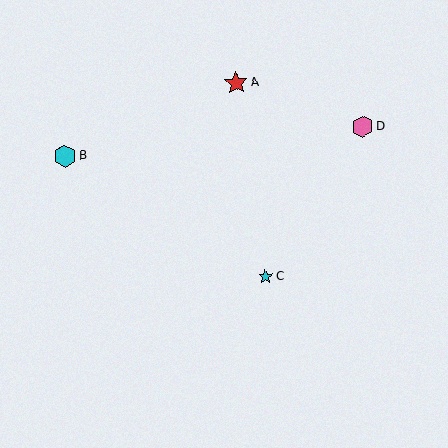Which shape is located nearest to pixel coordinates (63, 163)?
The cyan hexagon (labeled B) at (65, 156) is nearest to that location.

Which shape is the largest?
The red star (labeled A) is the largest.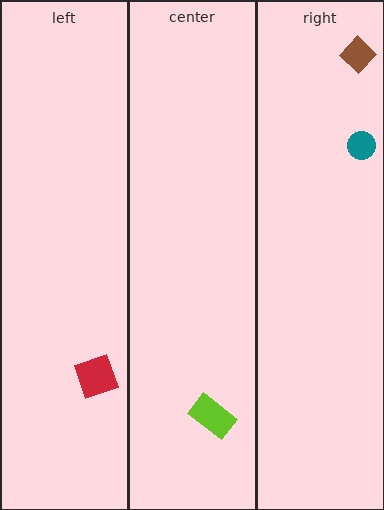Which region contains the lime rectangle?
The center region.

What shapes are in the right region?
The brown diamond, the teal circle.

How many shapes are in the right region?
2.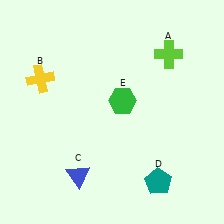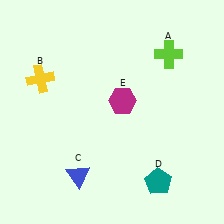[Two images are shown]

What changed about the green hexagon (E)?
In Image 1, E is green. In Image 2, it changed to magenta.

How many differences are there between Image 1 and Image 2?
There is 1 difference between the two images.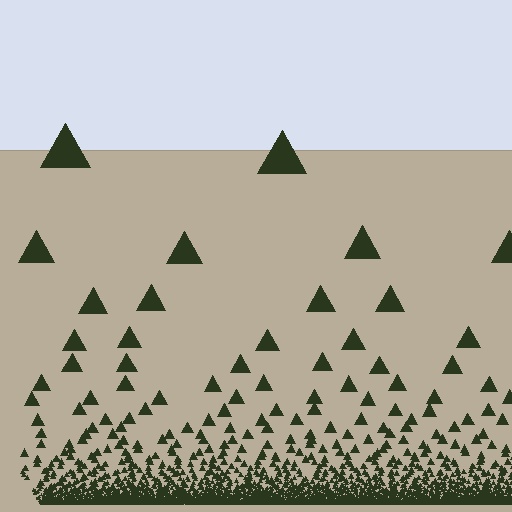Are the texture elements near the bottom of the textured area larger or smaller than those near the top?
Smaller. The gradient is inverted — elements near the bottom are smaller and denser.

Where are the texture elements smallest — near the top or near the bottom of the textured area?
Near the bottom.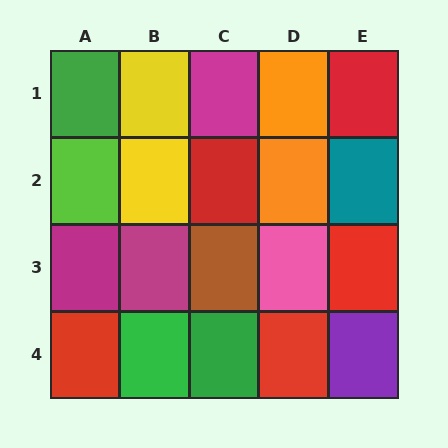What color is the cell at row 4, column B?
Green.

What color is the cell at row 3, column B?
Magenta.